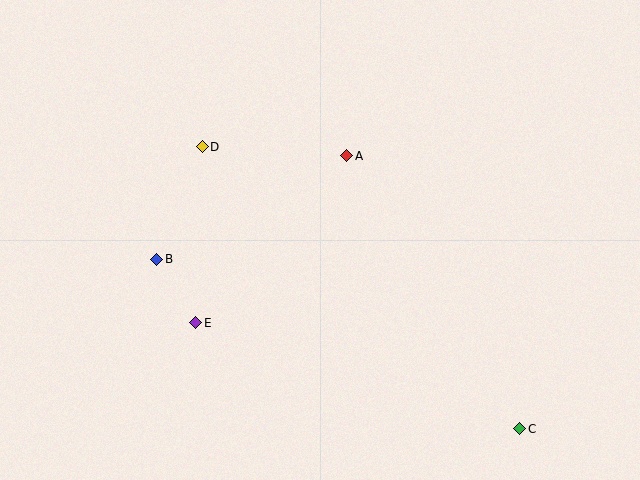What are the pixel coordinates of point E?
Point E is at (196, 323).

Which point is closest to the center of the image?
Point A at (347, 156) is closest to the center.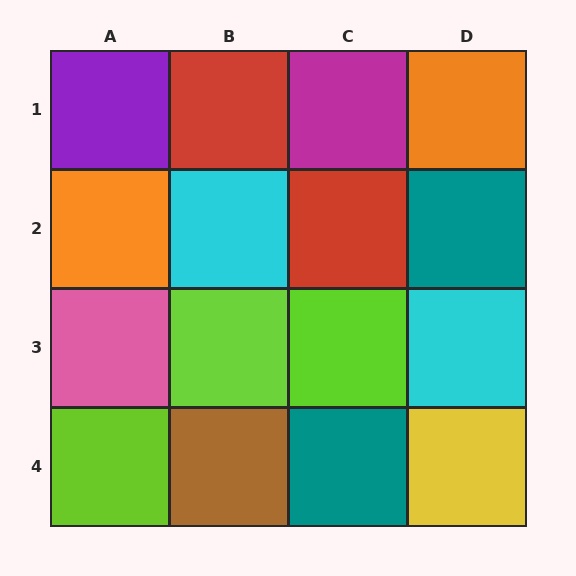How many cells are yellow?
1 cell is yellow.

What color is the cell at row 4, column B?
Brown.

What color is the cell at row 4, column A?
Lime.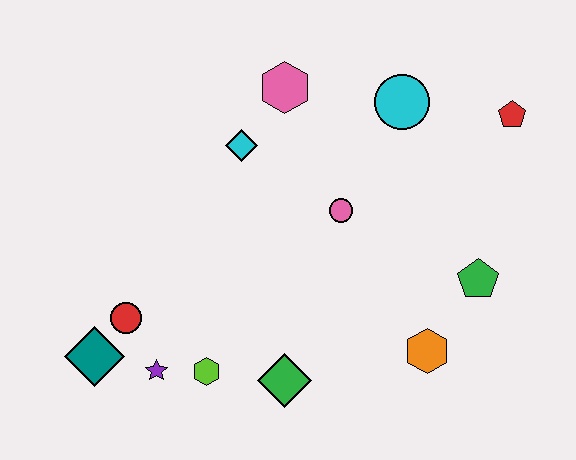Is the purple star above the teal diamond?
No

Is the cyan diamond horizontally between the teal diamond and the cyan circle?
Yes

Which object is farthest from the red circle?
The red pentagon is farthest from the red circle.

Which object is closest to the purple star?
The lime hexagon is closest to the purple star.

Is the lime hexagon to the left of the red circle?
No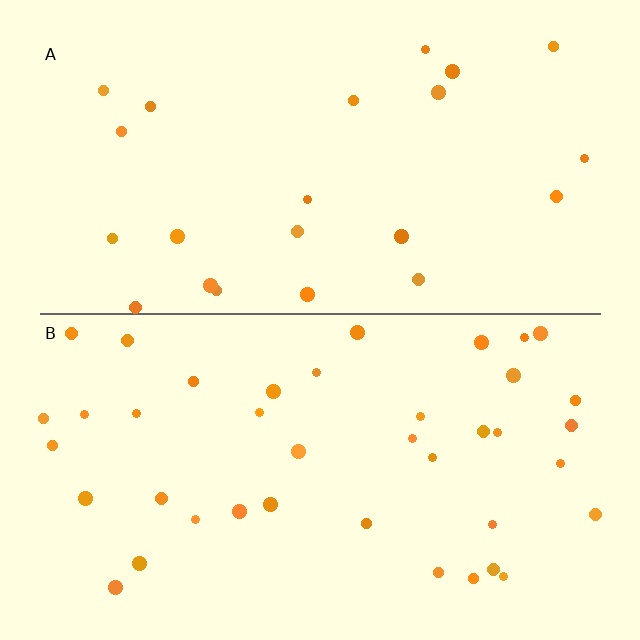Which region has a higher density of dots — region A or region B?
B (the bottom).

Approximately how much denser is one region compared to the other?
Approximately 1.8× — region B over region A.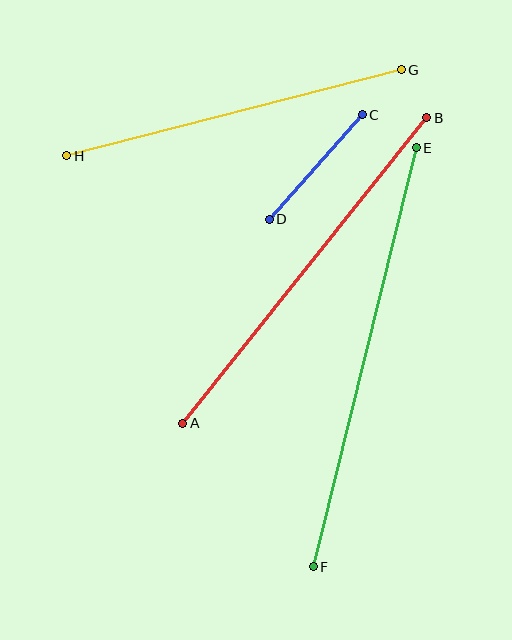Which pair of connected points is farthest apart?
Points E and F are farthest apart.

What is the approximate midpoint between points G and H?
The midpoint is at approximately (234, 113) pixels.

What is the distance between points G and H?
The distance is approximately 345 pixels.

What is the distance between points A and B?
The distance is approximately 391 pixels.